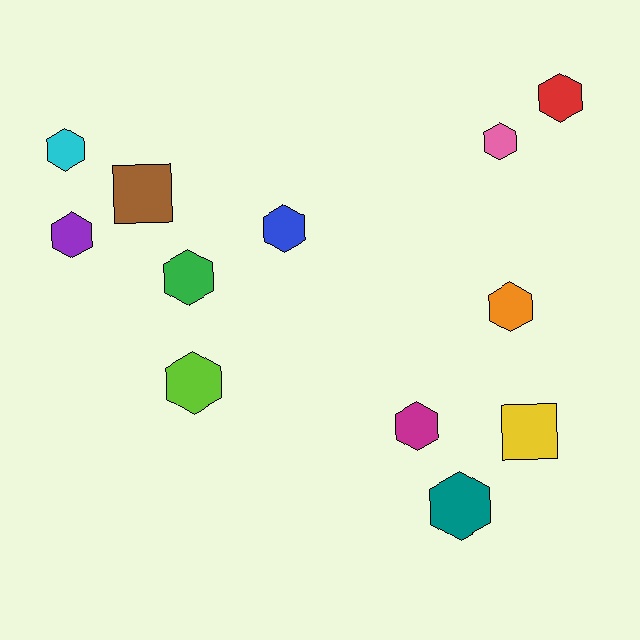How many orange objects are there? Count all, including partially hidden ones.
There is 1 orange object.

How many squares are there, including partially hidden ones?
There are 2 squares.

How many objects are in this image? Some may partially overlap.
There are 12 objects.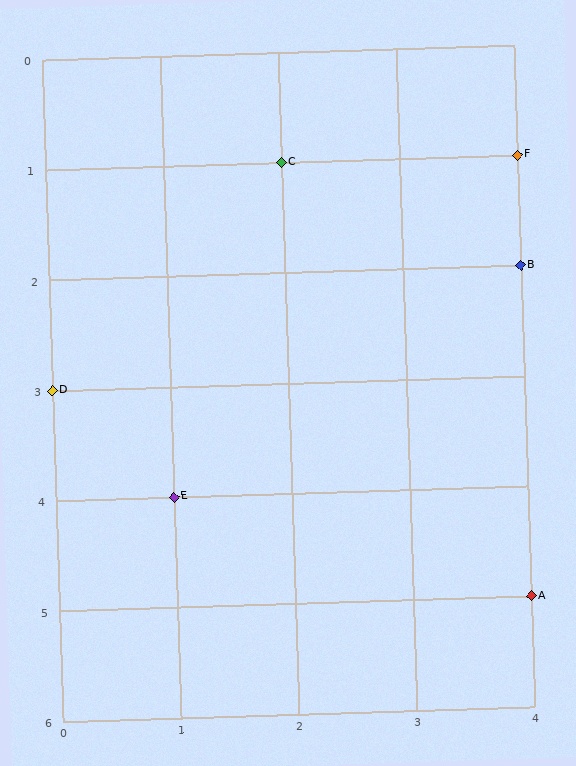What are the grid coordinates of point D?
Point D is at grid coordinates (0, 3).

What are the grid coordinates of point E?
Point E is at grid coordinates (1, 4).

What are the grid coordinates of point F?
Point F is at grid coordinates (4, 1).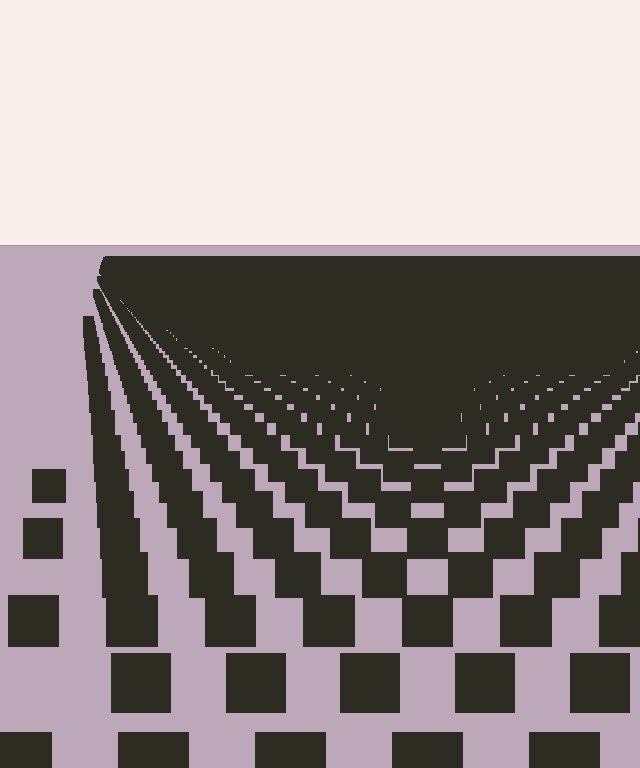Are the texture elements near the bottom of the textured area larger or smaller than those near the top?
Larger. Near the bottom, elements are closer to the viewer and appear at a bigger on-screen size.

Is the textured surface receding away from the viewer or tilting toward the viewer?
The surface is receding away from the viewer. Texture elements get smaller and denser toward the top.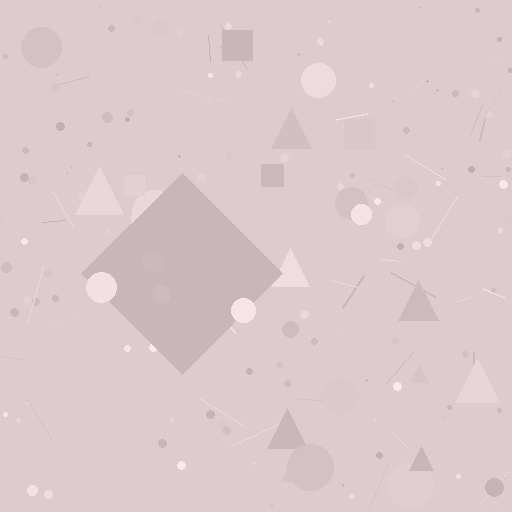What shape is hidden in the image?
A diamond is hidden in the image.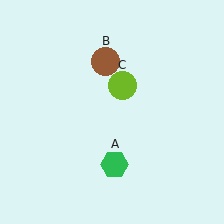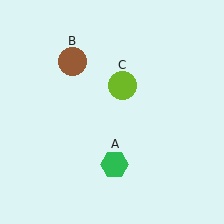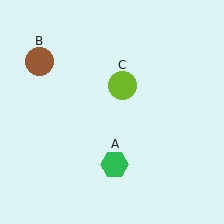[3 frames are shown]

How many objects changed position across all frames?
1 object changed position: brown circle (object B).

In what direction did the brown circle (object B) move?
The brown circle (object B) moved left.